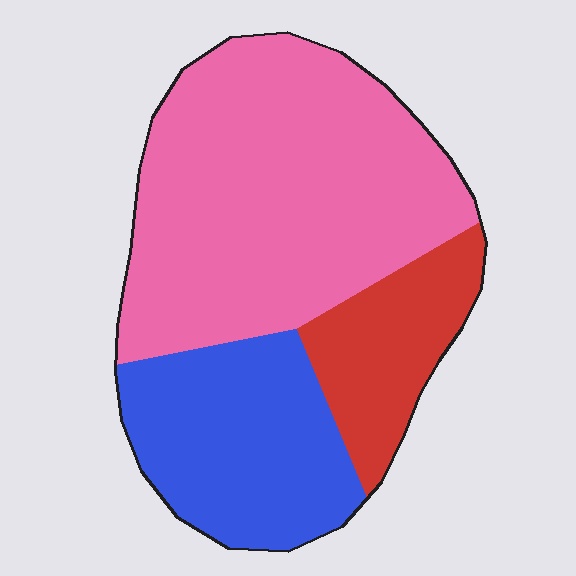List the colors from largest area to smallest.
From largest to smallest: pink, blue, red.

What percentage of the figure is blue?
Blue takes up about one quarter (1/4) of the figure.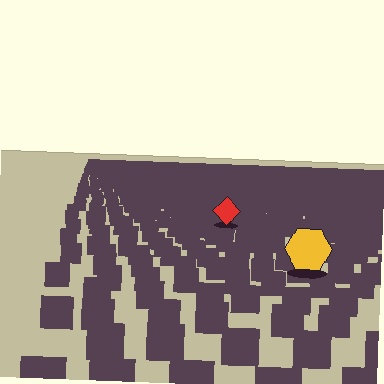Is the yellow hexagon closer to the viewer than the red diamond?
Yes. The yellow hexagon is closer — you can tell from the texture gradient: the ground texture is coarser near it.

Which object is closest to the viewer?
The yellow hexagon is closest. The texture marks near it are larger and more spread out.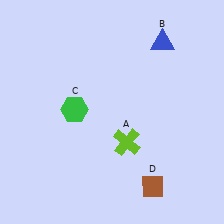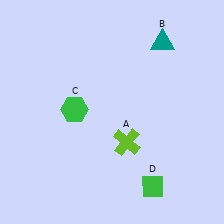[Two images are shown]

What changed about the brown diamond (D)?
In Image 1, D is brown. In Image 2, it changed to green.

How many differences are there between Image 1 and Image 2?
There are 2 differences between the two images.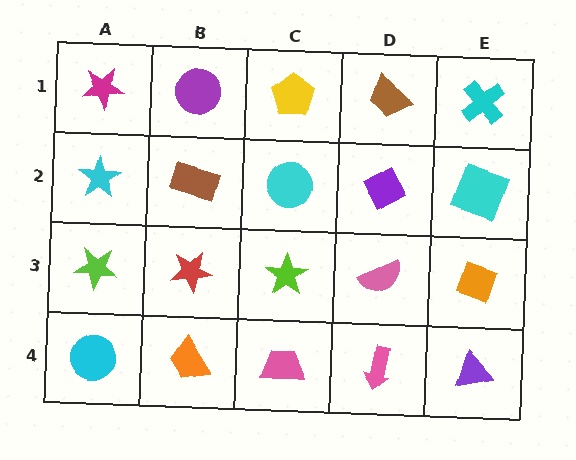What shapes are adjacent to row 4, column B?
A red star (row 3, column B), a cyan circle (row 4, column A), a pink trapezoid (row 4, column C).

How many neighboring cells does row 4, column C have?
3.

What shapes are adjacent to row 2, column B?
A purple circle (row 1, column B), a red star (row 3, column B), a cyan star (row 2, column A), a cyan circle (row 2, column C).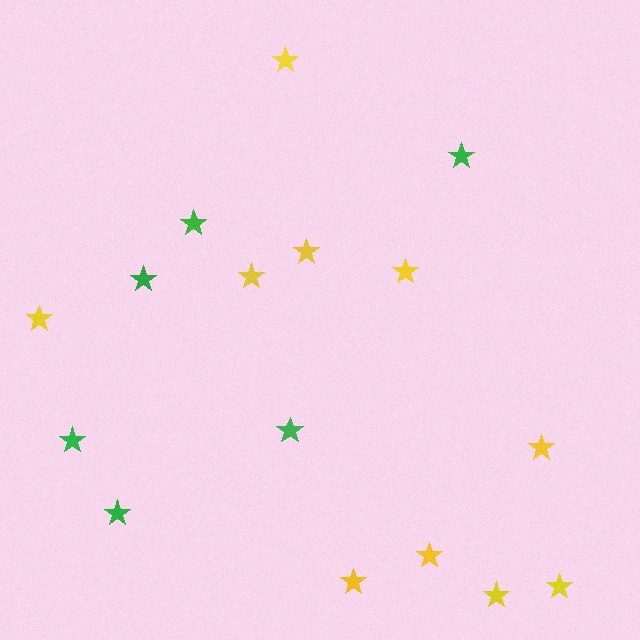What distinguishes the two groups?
There are 2 groups: one group of yellow stars (10) and one group of green stars (6).